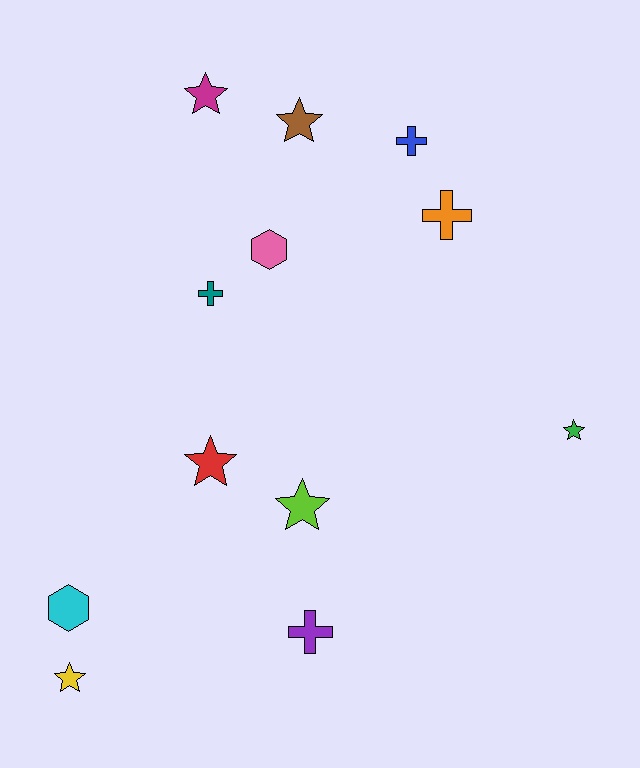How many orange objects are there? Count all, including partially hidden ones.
There is 1 orange object.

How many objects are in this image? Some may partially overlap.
There are 12 objects.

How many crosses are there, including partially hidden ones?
There are 4 crosses.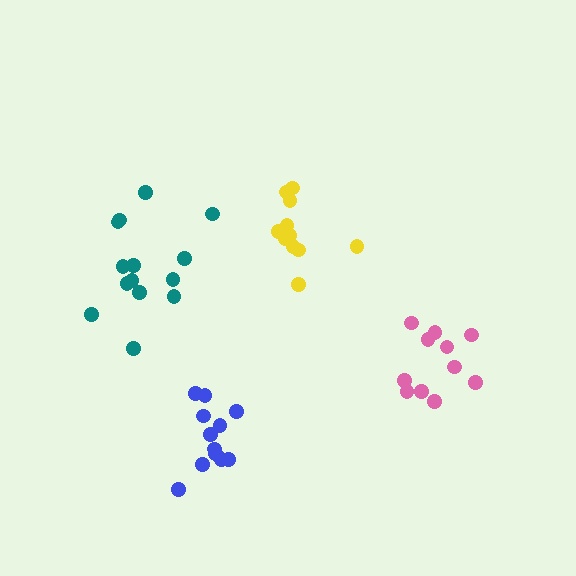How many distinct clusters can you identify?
There are 4 distinct clusters.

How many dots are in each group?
Group 1: 11 dots, Group 2: 11 dots, Group 3: 12 dots, Group 4: 14 dots (48 total).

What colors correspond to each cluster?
The clusters are colored: pink, yellow, blue, teal.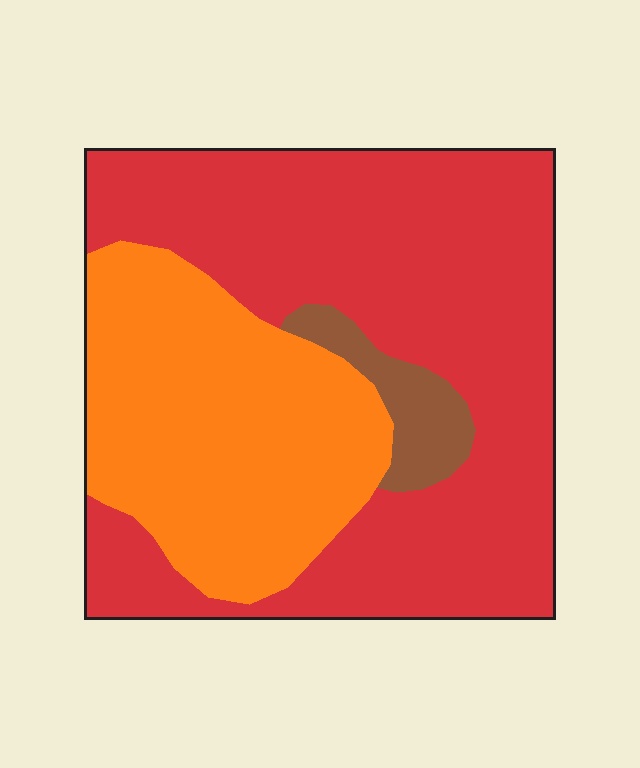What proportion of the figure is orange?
Orange covers around 35% of the figure.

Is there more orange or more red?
Red.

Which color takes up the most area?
Red, at roughly 60%.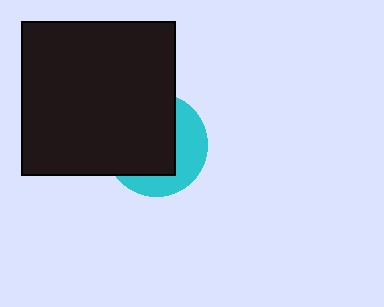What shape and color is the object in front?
The object in front is a black square.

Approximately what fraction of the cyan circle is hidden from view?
Roughly 61% of the cyan circle is hidden behind the black square.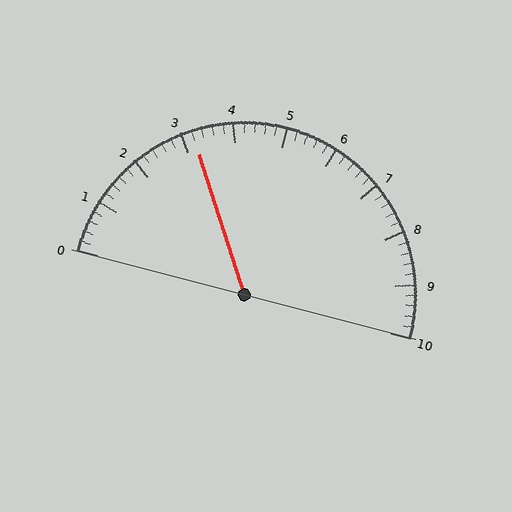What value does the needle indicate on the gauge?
The needle indicates approximately 3.2.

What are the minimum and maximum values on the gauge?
The gauge ranges from 0 to 10.